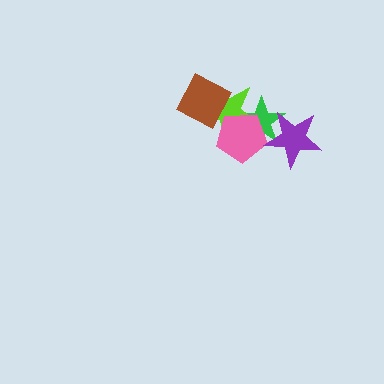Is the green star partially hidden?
Yes, it is partially covered by another shape.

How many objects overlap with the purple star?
1 object overlaps with the purple star.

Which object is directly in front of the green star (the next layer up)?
The lime star is directly in front of the green star.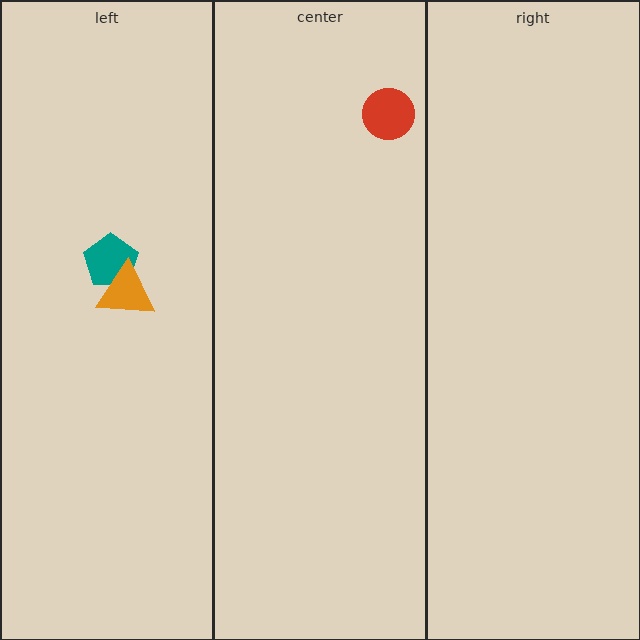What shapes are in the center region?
The red circle.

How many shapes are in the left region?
2.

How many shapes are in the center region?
1.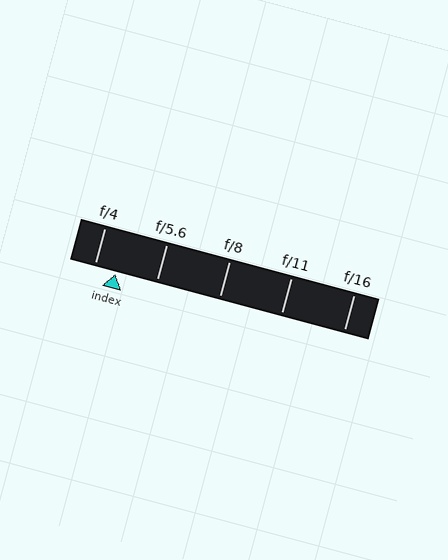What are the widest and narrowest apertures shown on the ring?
The widest aperture shown is f/4 and the narrowest is f/16.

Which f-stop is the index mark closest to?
The index mark is closest to f/4.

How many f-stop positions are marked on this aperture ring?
There are 5 f-stop positions marked.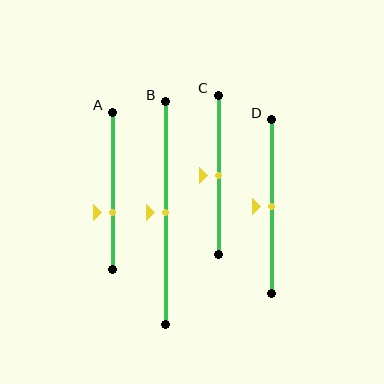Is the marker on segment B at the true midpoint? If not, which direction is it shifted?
Yes, the marker on segment B is at the true midpoint.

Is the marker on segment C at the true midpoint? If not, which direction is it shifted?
Yes, the marker on segment C is at the true midpoint.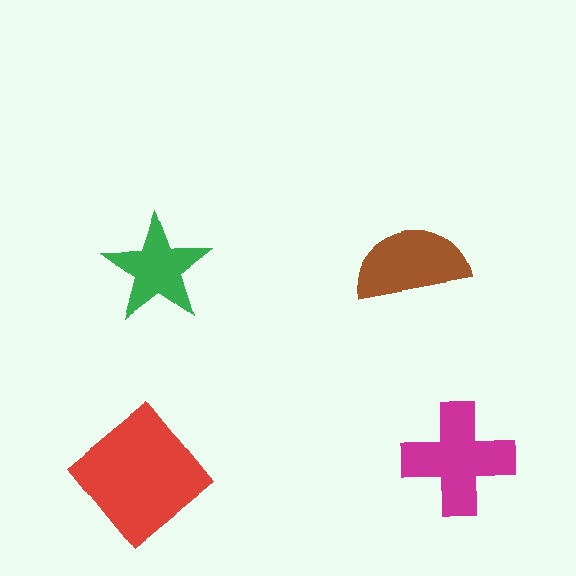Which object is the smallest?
The green star.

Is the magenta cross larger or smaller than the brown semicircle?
Larger.